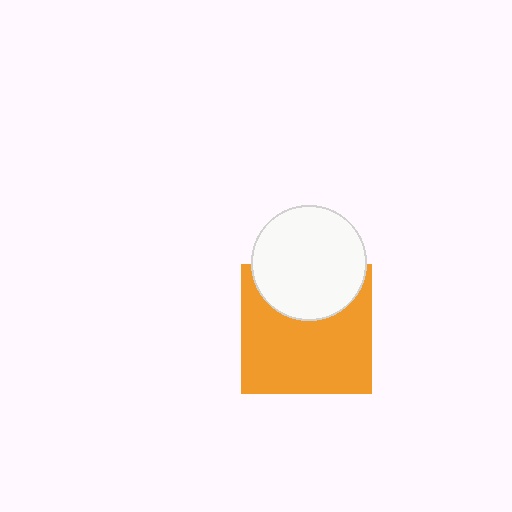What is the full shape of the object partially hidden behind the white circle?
The partially hidden object is an orange square.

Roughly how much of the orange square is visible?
Most of it is visible (roughly 69%).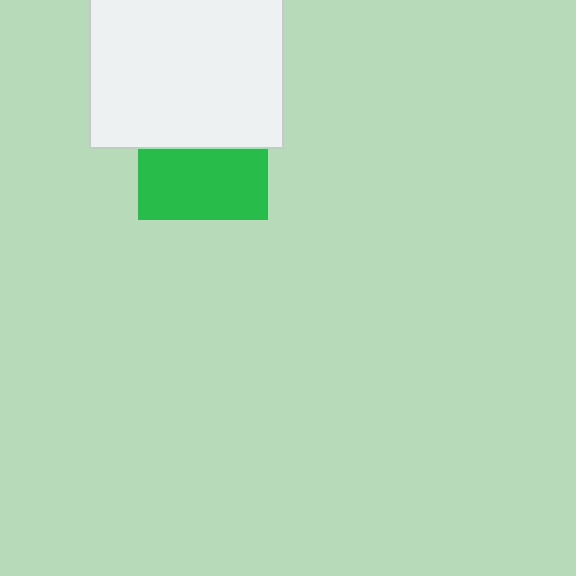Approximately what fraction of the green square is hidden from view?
Roughly 46% of the green square is hidden behind the white rectangle.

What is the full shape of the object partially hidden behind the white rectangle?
The partially hidden object is a green square.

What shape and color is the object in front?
The object in front is a white rectangle.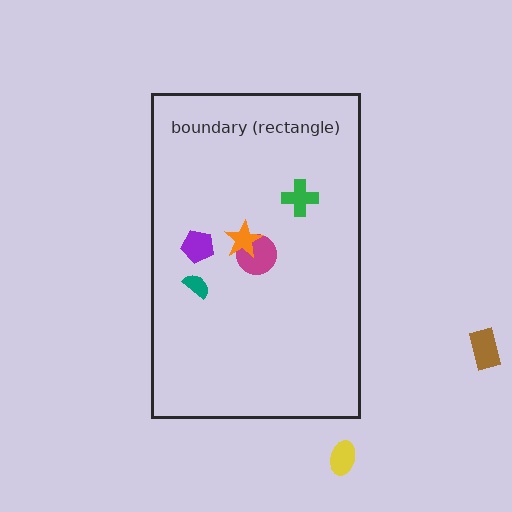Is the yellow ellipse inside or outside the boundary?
Outside.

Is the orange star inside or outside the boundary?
Inside.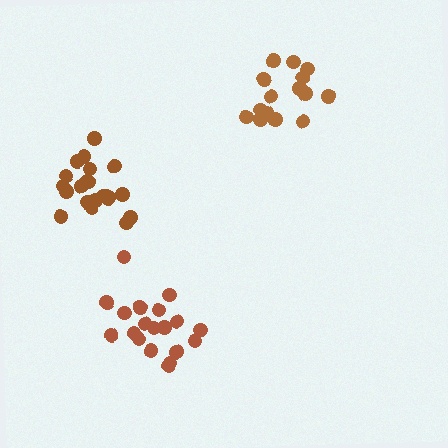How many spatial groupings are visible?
There are 3 spatial groupings.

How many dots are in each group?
Group 1: 15 dots, Group 2: 20 dots, Group 3: 19 dots (54 total).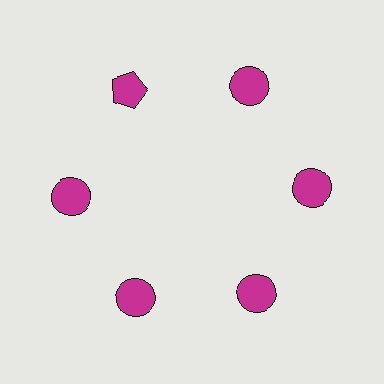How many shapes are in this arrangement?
There are 6 shapes arranged in a ring pattern.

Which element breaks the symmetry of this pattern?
The magenta pentagon at roughly the 11 o'clock position breaks the symmetry. All other shapes are magenta circles.